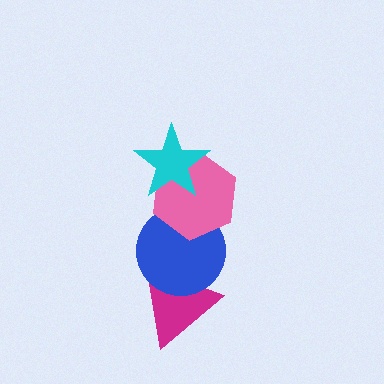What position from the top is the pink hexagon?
The pink hexagon is 2nd from the top.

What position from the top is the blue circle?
The blue circle is 3rd from the top.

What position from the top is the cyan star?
The cyan star is 1st from the top.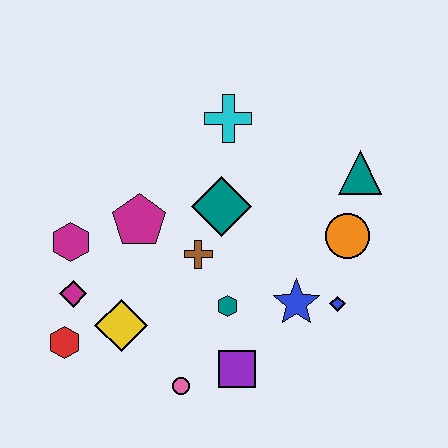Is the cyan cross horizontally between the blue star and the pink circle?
Yes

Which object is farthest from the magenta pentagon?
The teal triangle is farthest from the magenta pentagon.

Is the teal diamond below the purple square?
No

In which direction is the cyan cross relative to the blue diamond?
The cyan cross is above the blue diamond.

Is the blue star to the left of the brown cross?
No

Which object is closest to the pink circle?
The purple square is closest to the pink circle.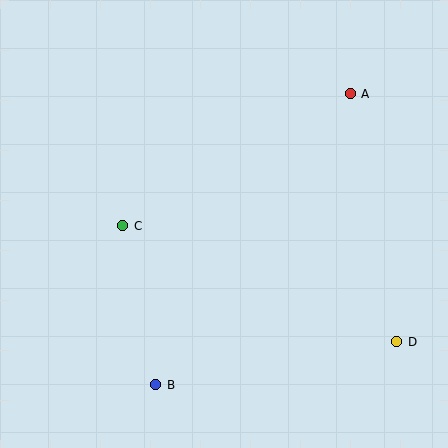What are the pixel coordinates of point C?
Point C is at (123, 226).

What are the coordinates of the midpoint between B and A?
The midpoint between B and A is at (253, 239).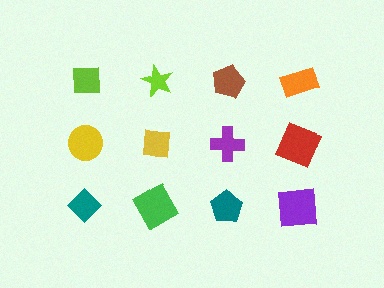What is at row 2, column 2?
A yellow square.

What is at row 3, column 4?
A purple square.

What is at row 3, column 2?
A green square.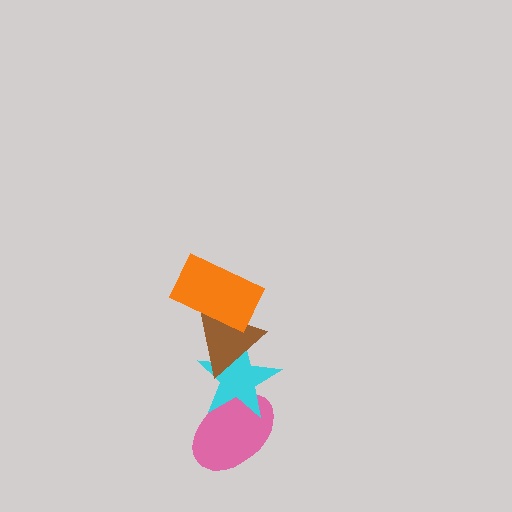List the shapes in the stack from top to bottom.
From top to bottom: the orange rectangle, the brown triangle, the cyan star, the pink ellipse.